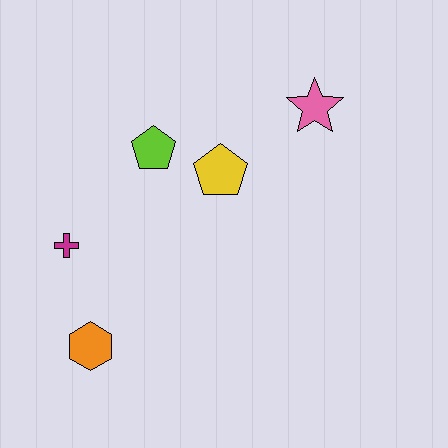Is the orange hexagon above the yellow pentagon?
No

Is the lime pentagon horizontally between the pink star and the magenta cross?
Yes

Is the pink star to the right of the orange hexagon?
Yes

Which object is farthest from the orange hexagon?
The pink star is farthest from the orange hexagon.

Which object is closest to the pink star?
The yellow pentagon is closest to the pink star.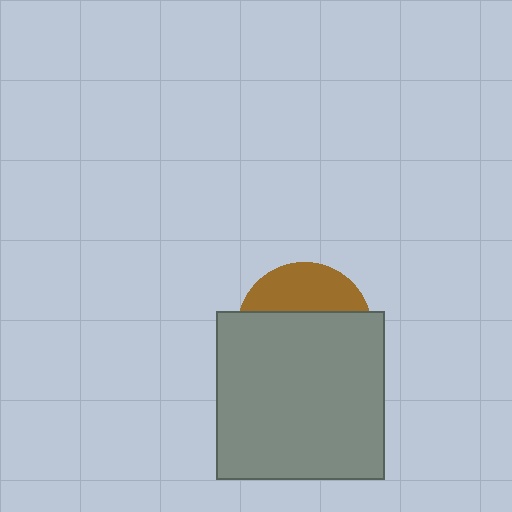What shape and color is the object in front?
The object in front is a gray square.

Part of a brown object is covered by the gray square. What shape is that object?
It is a circle.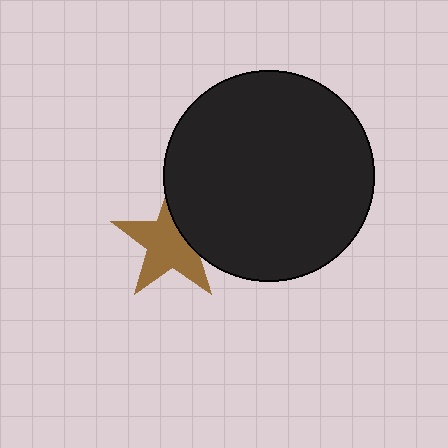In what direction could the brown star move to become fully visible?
The brown star could move left. That would shift it out from behind the black circle entirely.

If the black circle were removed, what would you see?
You would see the complete brown star.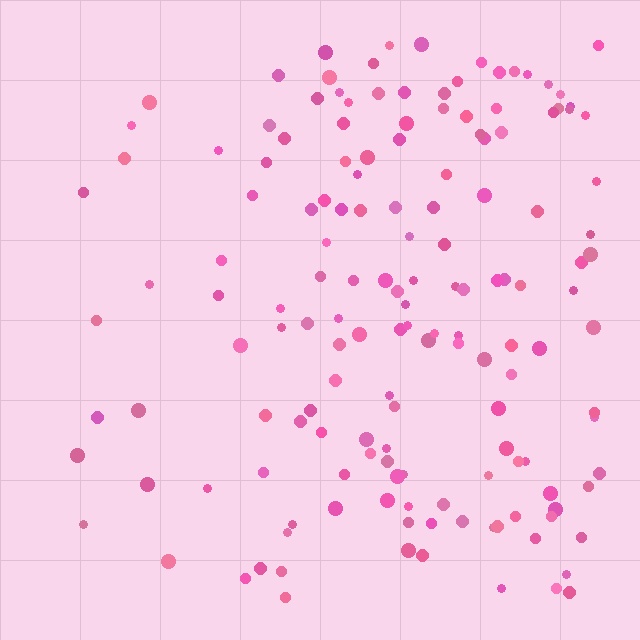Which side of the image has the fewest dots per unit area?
The left.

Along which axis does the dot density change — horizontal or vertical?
Horizontal.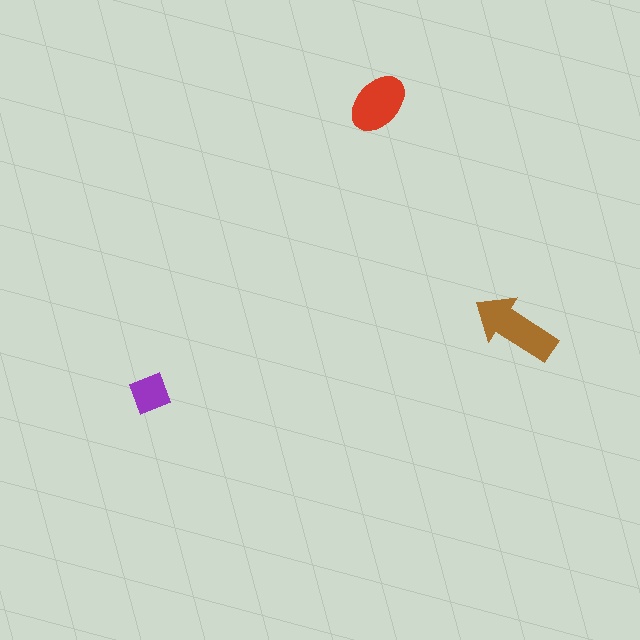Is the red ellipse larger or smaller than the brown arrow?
Smaller.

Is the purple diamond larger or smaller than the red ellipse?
Smaller.